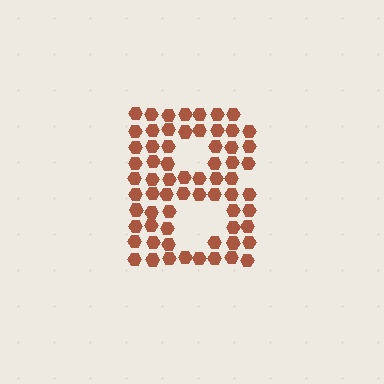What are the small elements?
The small elements are hexagons.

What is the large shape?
The large shape is the letter B.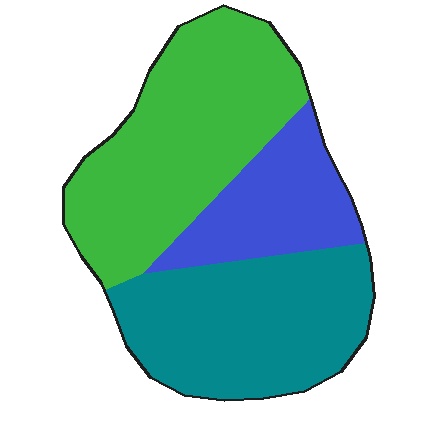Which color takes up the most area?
Green, at roughly 45%.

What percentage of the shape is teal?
Teal takes up between a third and a half of the shape.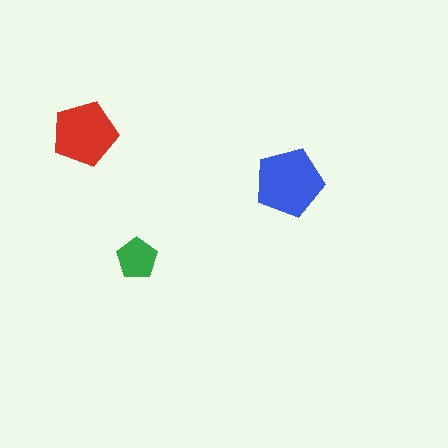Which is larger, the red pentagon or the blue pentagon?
The blue one.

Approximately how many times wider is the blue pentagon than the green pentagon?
About 1.5 times wider.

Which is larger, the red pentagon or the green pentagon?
The red one.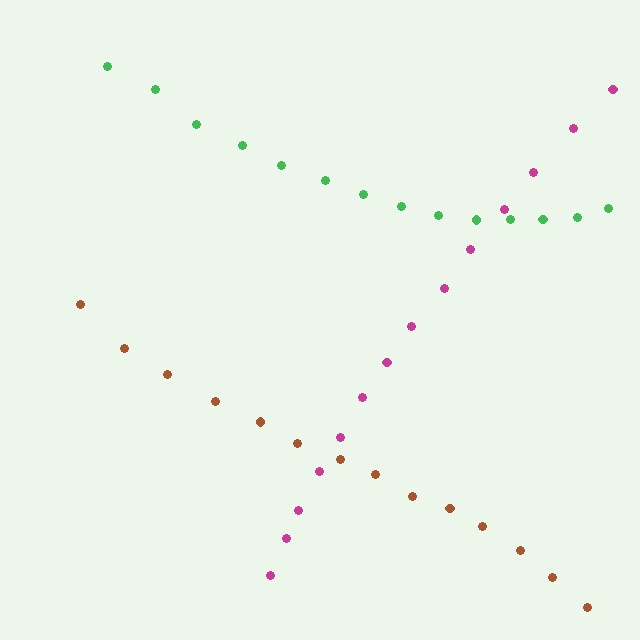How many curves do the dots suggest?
There are 3 distinct paths.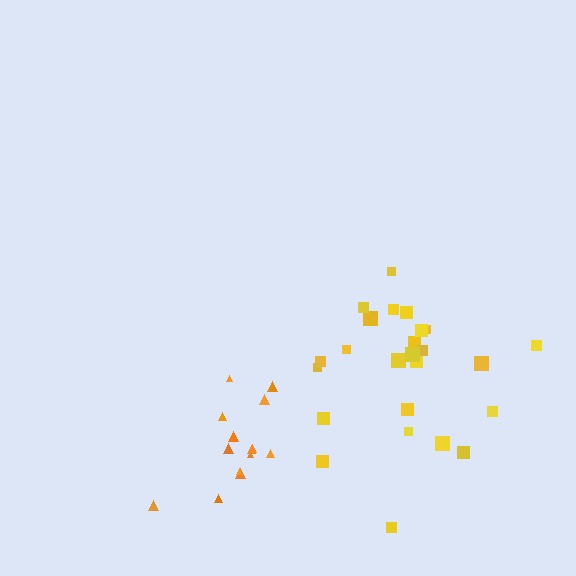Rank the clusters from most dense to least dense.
orange, yellow.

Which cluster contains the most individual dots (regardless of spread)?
Yellow (25).